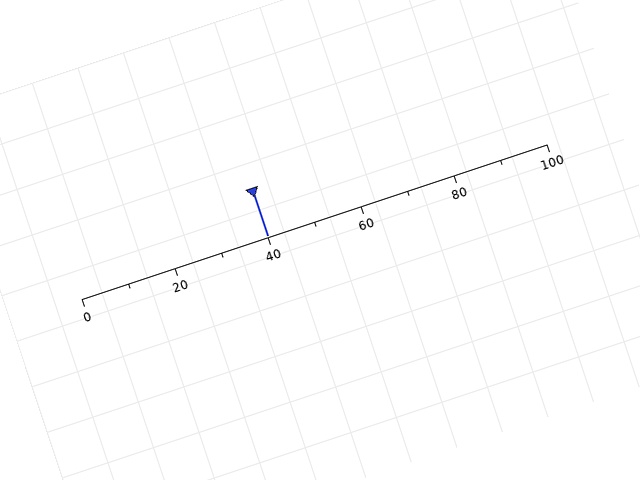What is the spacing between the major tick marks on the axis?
The major ticks are spaced 20 apart.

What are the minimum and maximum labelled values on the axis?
The axis runs from 0 to 100.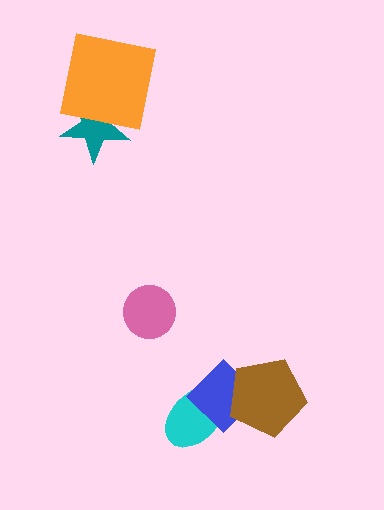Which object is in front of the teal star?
The orange square is in front of the teal star.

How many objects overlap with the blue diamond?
2 objects overlap with the blue diamond.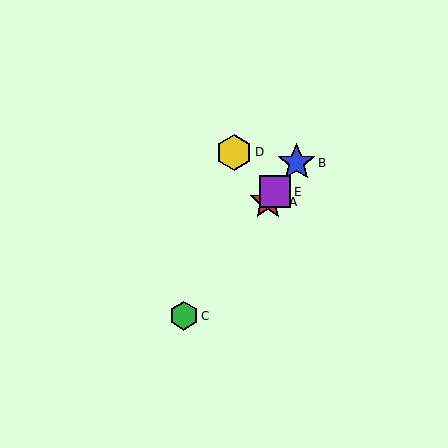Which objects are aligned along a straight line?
Objects A, B, C, E are aligned along a straight line.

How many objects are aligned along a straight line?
4 objects (A, B, C, E) are aligned along a straight line.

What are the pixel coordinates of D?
Object D is at (234, 152).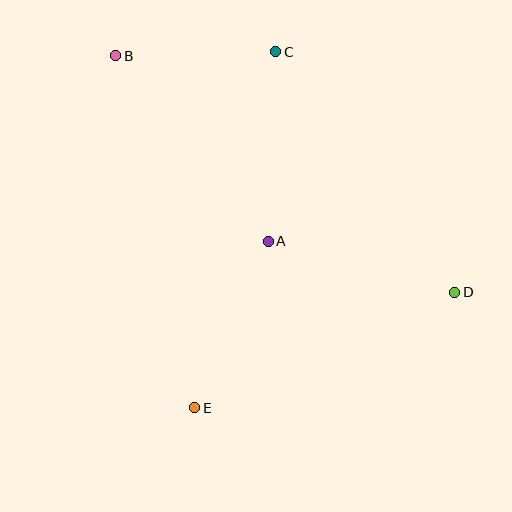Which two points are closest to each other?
Points B and C are closest to each other.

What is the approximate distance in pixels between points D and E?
The distance between D and E is approximately 285 pixels.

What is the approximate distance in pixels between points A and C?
The distance between A and C is approximately 189 pixels.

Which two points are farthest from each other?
Points B and D are farthest from each other.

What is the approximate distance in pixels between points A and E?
The distance between A and E is approximately 182 pixels.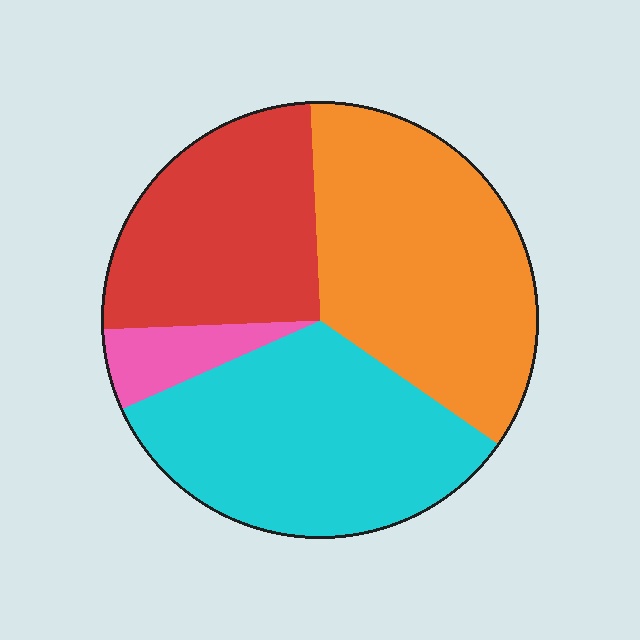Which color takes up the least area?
Pink, at roughly 5%.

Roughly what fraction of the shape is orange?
Orange takes up between a third and a half of the shape.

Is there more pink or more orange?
Orange.